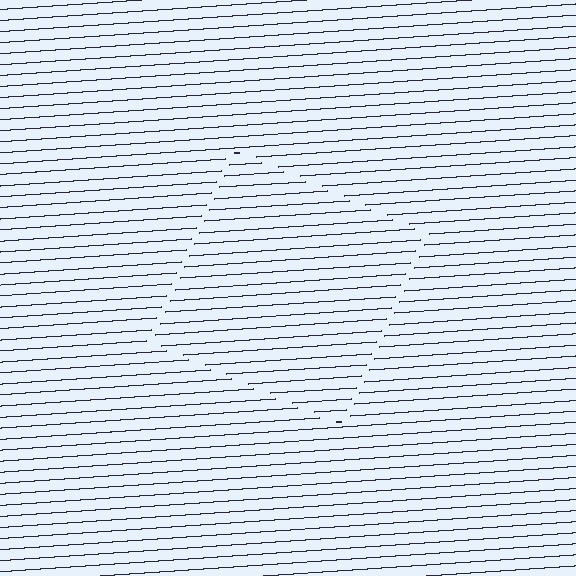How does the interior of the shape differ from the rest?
The interior of the shape contains the same grating, shifted by half a period — the contour is defined by the phase discontinuity where line-ends from the inner and outer gratings abut.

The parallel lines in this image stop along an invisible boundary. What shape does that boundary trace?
An illusory square. The interior of the shape contains the same grating, shifted by half a period — the contour is defined by the phase discontinuity where line-ends from the inner and outer gratings abut.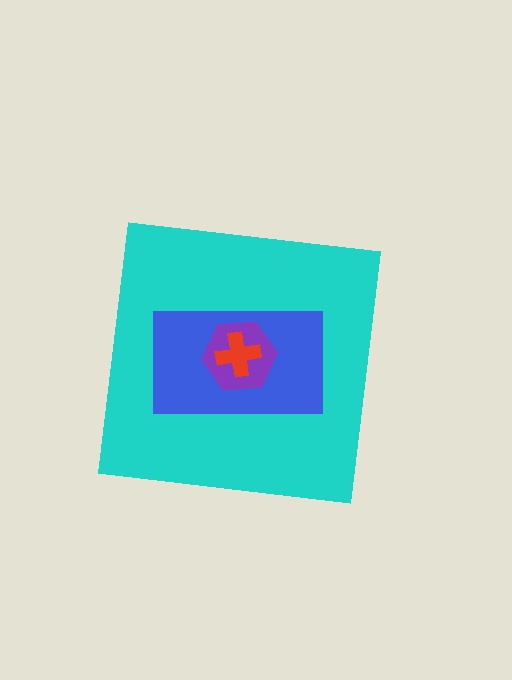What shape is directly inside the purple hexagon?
The red cross.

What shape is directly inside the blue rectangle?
The purple hexagon.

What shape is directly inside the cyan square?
The blue rectangle.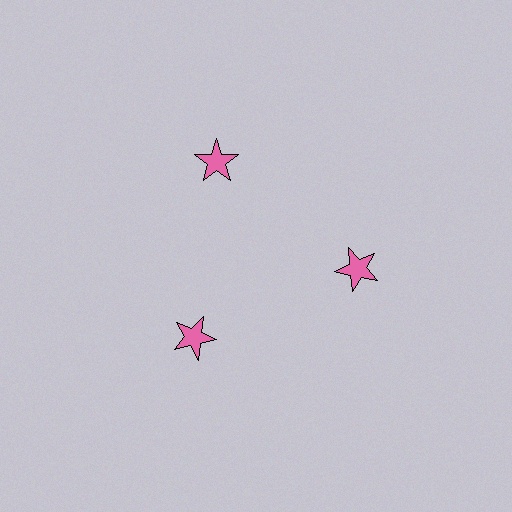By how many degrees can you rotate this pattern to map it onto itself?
The pattern maps onto itself every 120 degrees of rotation.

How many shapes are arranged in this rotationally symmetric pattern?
There are 3 shapes, arranged in 3 groups of 1.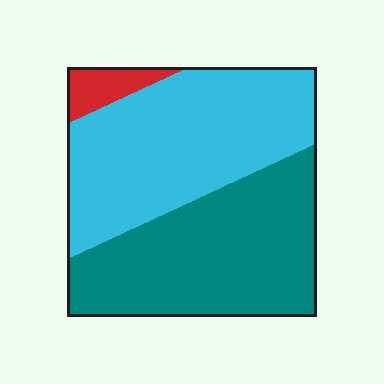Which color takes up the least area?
Red, at roughly 5%.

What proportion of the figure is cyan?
Cyan takes up between a quarter and a half of the figure.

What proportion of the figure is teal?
Teal covers roughly 45% of the figure.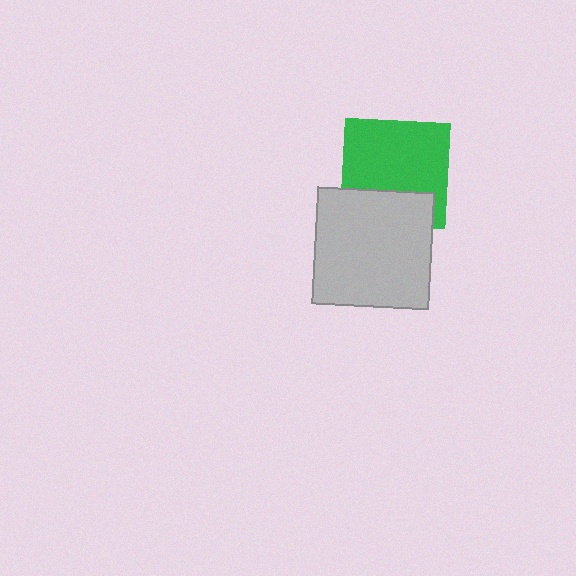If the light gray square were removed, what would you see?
You would see the complete green square.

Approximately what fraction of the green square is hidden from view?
Roughly 30% of the green square is hidden behind the light gray square.